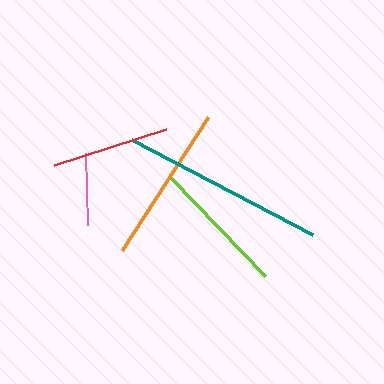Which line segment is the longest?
The teal line is the longest at approximately 204 pixels.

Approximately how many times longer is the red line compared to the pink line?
The red line is approximately 1.6 times the length of the pink line.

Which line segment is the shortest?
The pink line is the shortest at approximately 72 pixels.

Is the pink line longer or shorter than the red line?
The red line is longer than the pink line.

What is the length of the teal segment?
The teal segment is approximately 204 pixels long.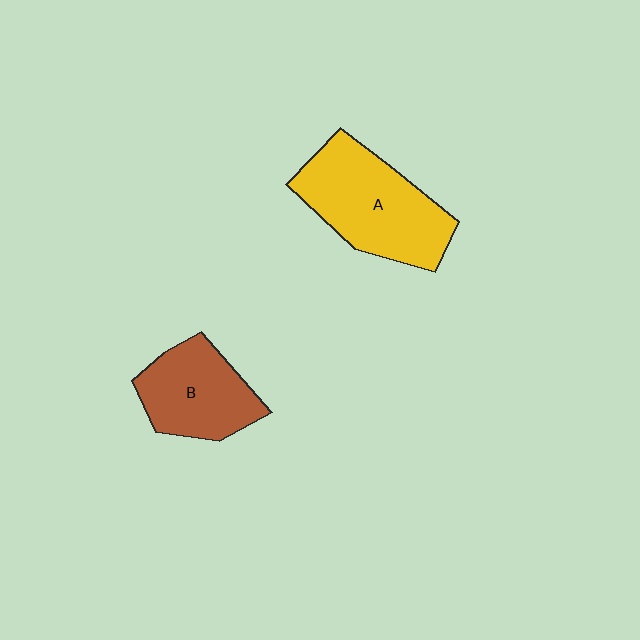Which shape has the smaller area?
Shape B (brown).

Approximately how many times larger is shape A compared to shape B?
Approximately 1.4 times.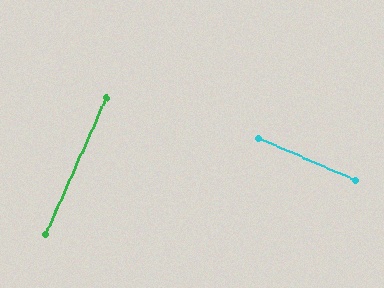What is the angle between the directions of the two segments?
Approximately 89 degrees.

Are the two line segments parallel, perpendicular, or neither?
Perpendicular — they meet at approximately 89°.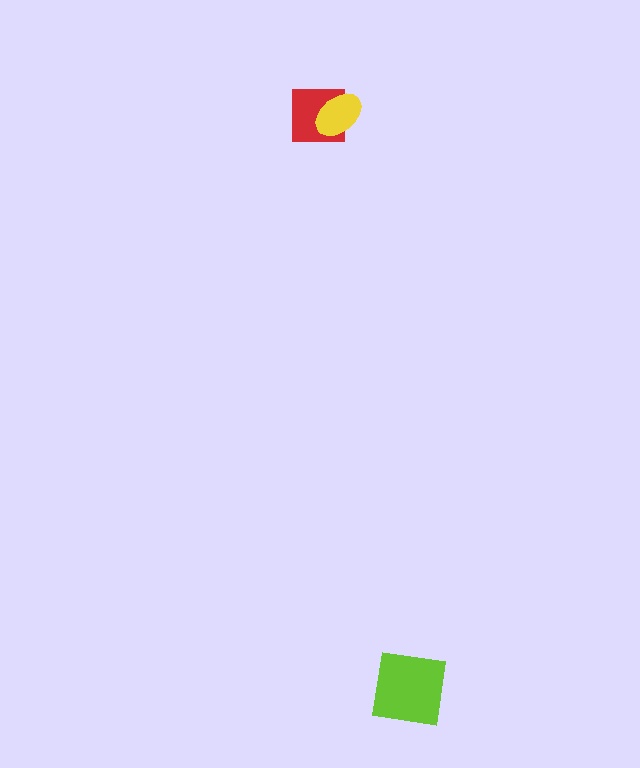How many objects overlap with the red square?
1 object overlaps with the red square.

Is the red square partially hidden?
Yes, it is partially covered by another shape.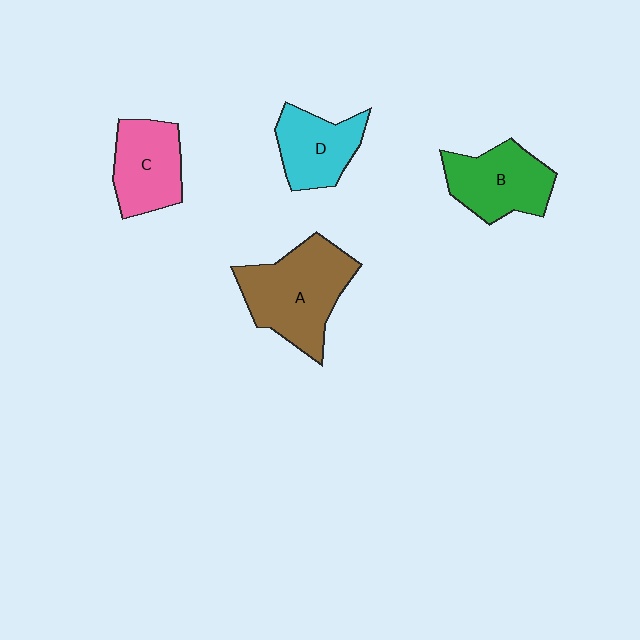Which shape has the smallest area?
Shape D (cyan).